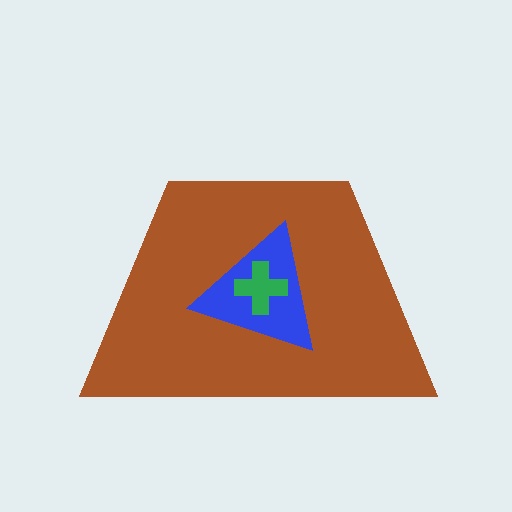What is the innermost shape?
The green cross.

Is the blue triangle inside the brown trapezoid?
Yes.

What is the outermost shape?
The brown trapezoid.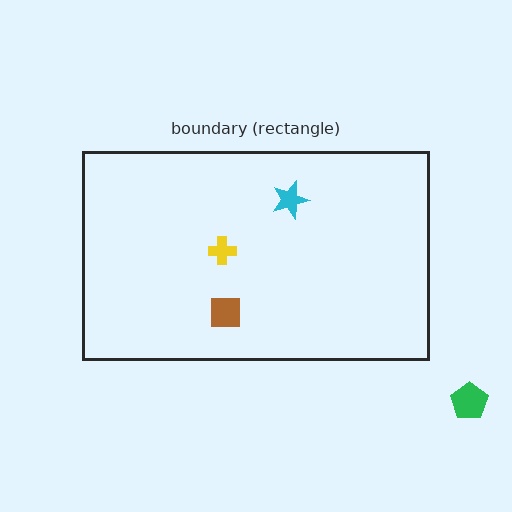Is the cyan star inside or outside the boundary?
Inside.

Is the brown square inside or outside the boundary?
Inside.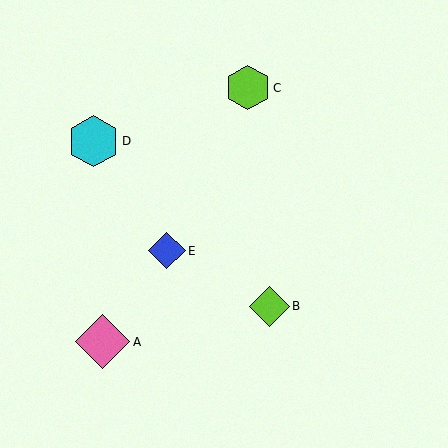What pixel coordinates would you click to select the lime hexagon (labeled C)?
Click at (248, 88) to select the lime hexagon C.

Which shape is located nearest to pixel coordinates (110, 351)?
The pink diamond (labeled A) at (103, 342) is nearest to that location.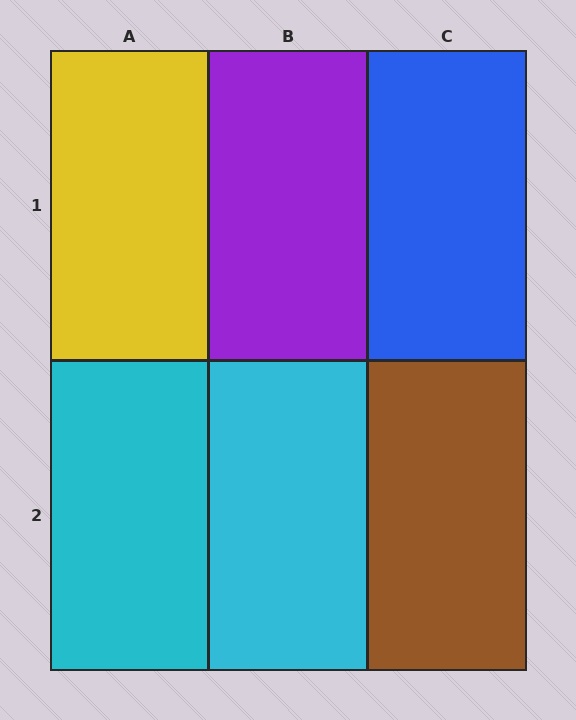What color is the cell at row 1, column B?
Purple.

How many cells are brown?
1 cell is brown.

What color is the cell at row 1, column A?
Yellow.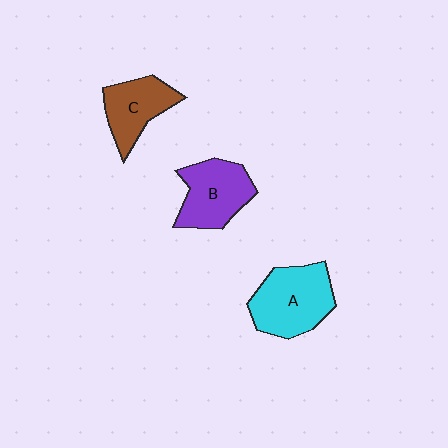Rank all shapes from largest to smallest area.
From largest to smallest: A (cyan), B (purple), C (brown).